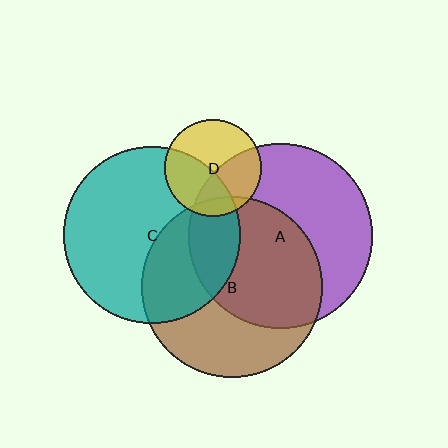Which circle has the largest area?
Circle A (purple).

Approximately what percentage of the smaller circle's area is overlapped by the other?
Approximately 40%.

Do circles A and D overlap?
Yes.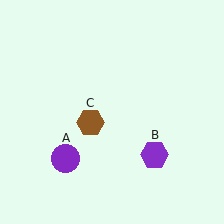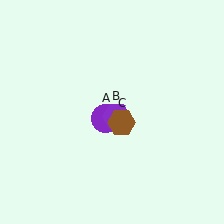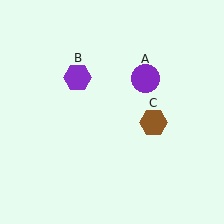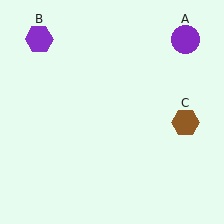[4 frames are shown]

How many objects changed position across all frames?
3 objects changed position: purple circle (object A), purple hexagon (object B), brown hexagon (object C).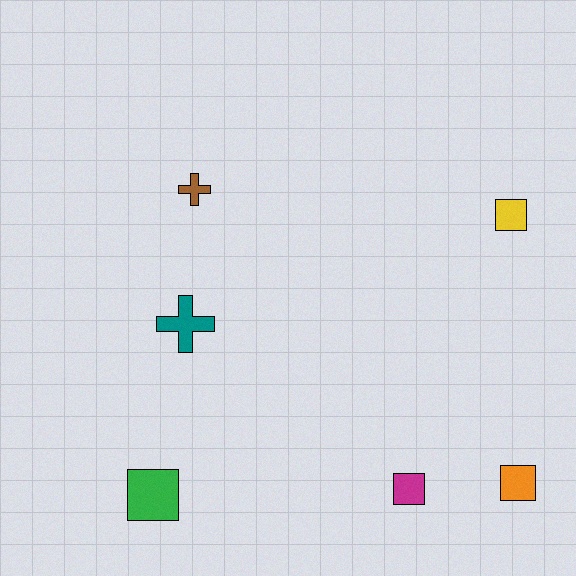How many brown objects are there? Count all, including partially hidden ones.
There is 1 brown object.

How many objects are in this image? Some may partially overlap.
There are 6 objects.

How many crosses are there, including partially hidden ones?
There are 2 crosses.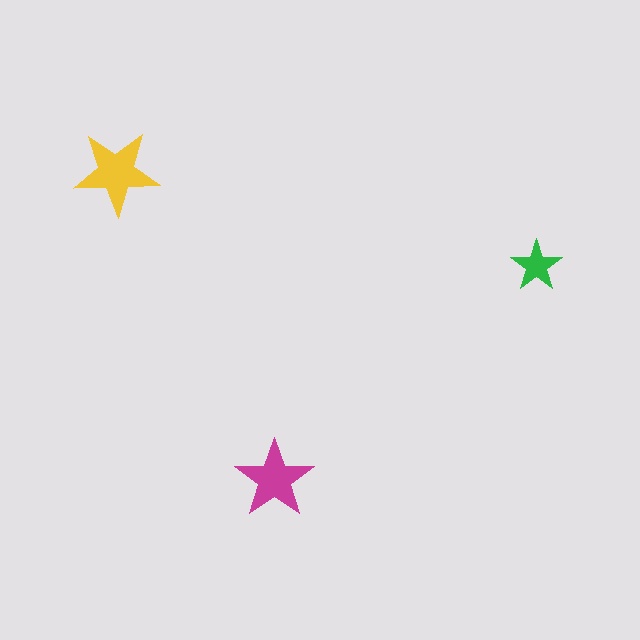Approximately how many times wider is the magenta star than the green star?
About 1.5 times wider.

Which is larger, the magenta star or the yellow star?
The yellow one.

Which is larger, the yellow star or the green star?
The yellow one.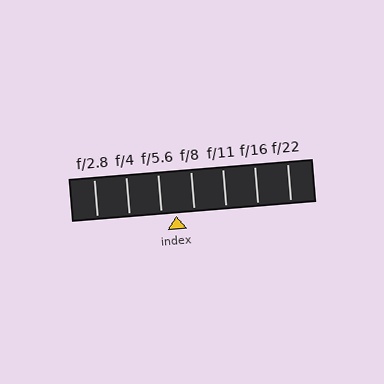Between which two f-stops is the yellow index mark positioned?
The index mark is between f/5.6 and f/8.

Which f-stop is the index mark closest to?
The index mark is closest to f/5.6.